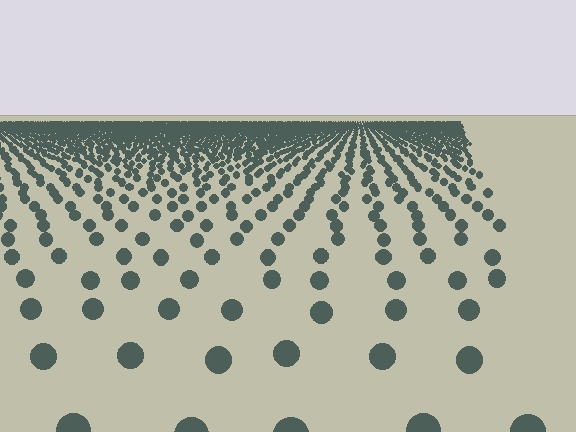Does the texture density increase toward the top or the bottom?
Density increases toward the top.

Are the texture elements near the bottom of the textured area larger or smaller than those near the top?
Larger. Near the bottom, elements are closer to the viewer and appear at a bigger on-screen size.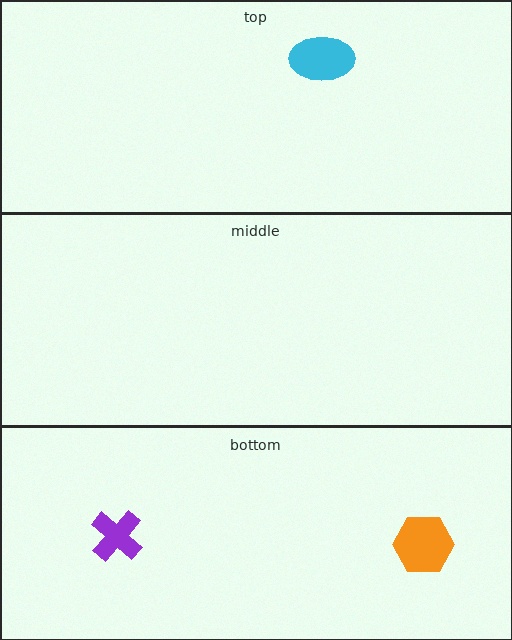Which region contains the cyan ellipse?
The top region.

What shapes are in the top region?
The cyan ellipse.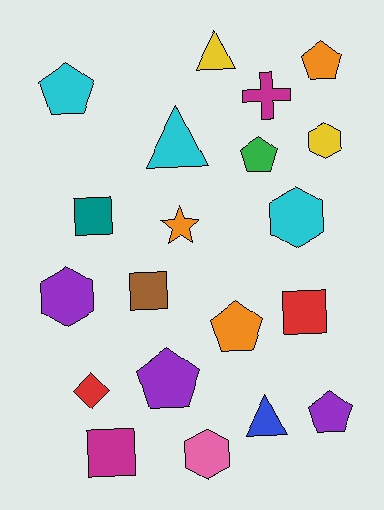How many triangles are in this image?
There are 3 triangles.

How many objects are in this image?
There are 20 objects.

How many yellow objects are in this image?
There are 2 yellow objects.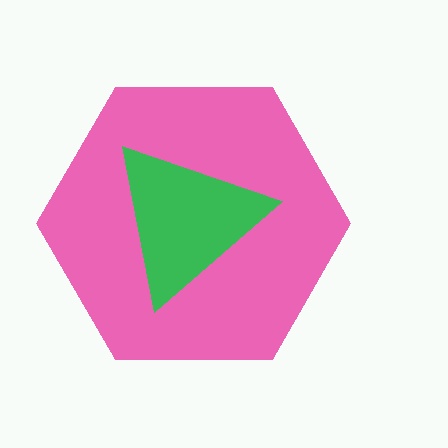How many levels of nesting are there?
2.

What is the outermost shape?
The pink hexagon.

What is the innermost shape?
The green triangle.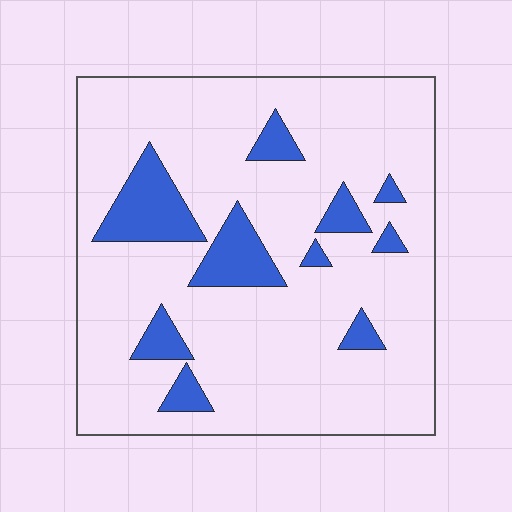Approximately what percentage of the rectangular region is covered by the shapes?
Approximately 15%.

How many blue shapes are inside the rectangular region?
10.